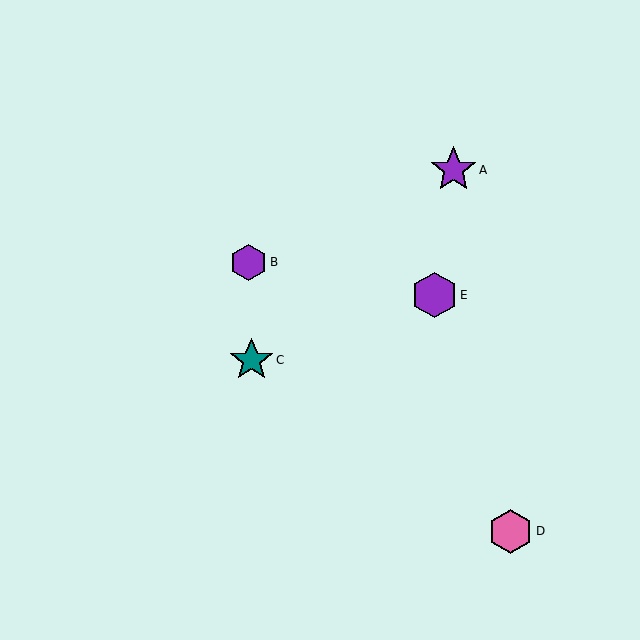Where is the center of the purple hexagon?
The center of the purple hexagon is at (434, 295).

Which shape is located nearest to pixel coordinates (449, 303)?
The purple hexagon (labeled E) at (434, 295) is nearest to that location.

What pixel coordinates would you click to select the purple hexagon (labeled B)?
Click at (249, 262) to select the purple hexagon B.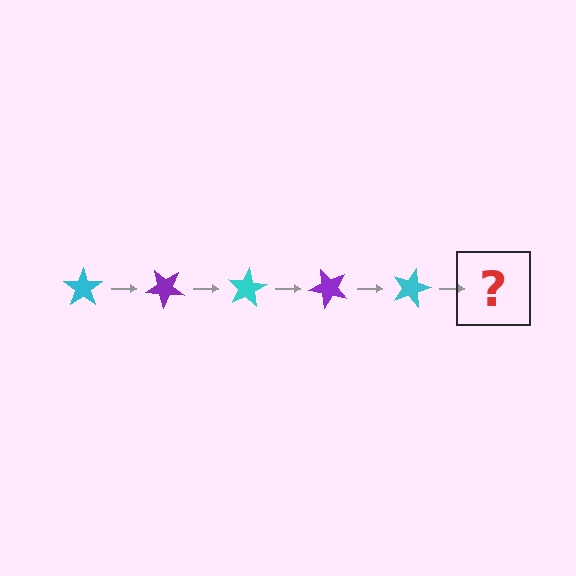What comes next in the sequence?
The next element should be a purple star, rotated 200 degrees from the start.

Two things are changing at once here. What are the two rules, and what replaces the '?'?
The two rules are that it rotates 40 degrees each step and the color cycles through cyan and purple. The '?' should be a purple star, rotated 200 degrees from the start.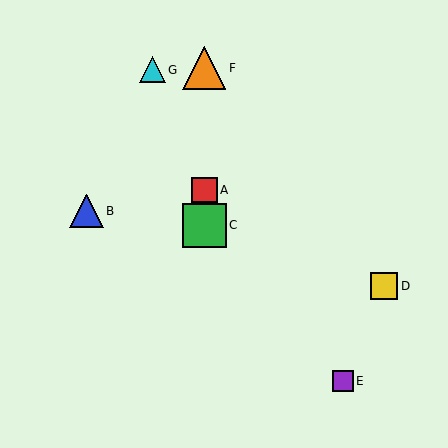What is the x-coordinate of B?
Object B is at x≈87.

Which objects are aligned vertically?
Objects A, C, F are aligned vertically.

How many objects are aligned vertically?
3 objects (A, C, F) are aligned vertically.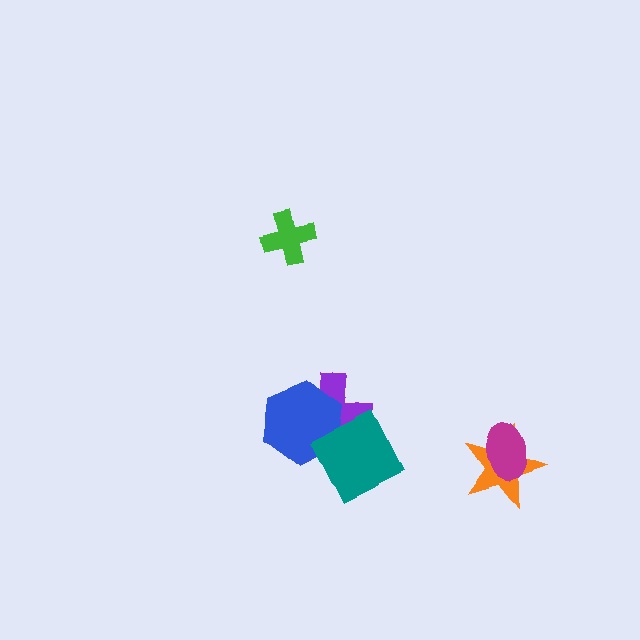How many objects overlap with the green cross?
0 objects overlap with the green cross.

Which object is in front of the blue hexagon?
The teal diamond is in front of the blue hexagon.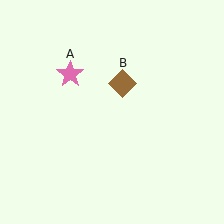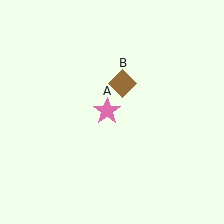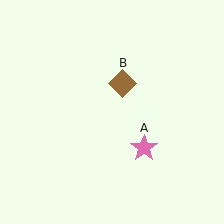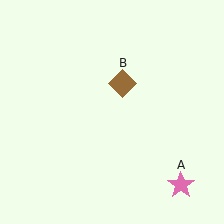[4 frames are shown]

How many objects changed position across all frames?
1 object changed position: pink star (object A).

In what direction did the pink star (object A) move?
The pink star (object A) moved down and to the right.